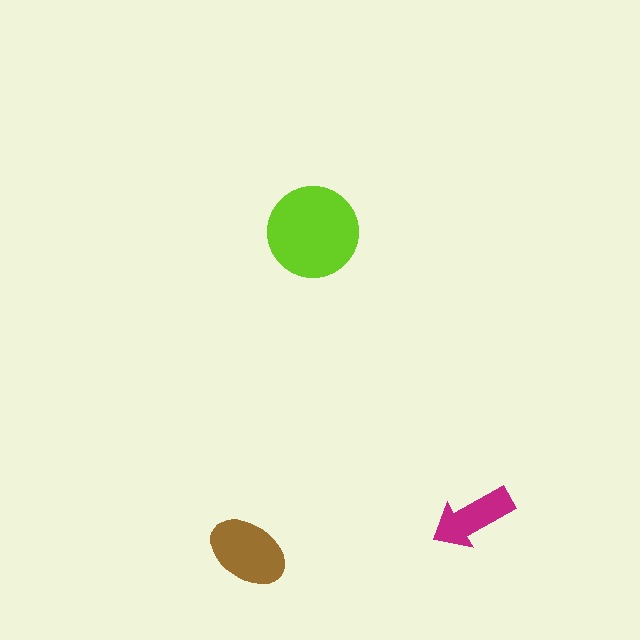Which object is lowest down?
The brown ellipse is bottommost.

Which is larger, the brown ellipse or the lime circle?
The lime circle.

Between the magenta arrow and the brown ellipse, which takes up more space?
The brown ellipse.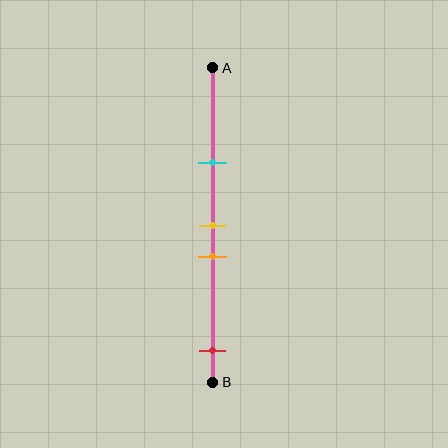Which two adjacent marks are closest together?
The yellow and orange marks are the closest adjacent pair.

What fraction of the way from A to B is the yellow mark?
The yellow mark is approximately 50% (0.5) of the way from A to B.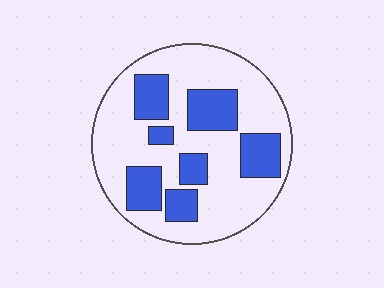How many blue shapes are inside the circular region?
7.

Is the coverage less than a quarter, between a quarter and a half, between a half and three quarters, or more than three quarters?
Between a quarter and a half.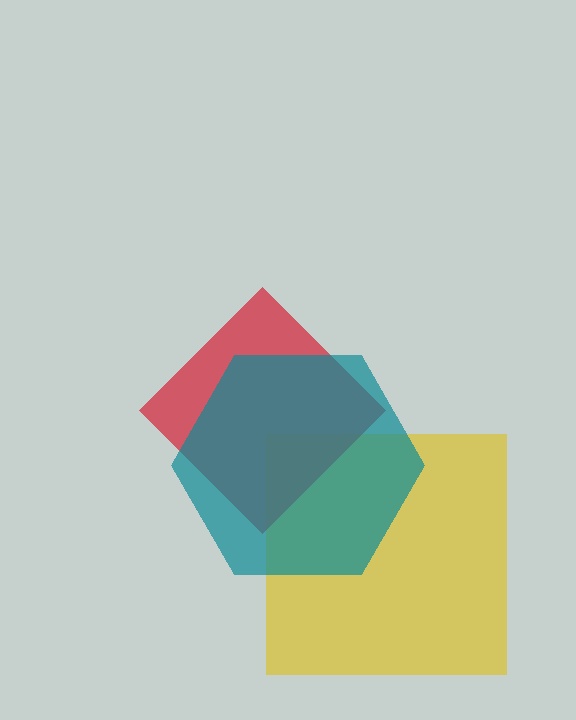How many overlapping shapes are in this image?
There are 3 overlapping shapes in the image.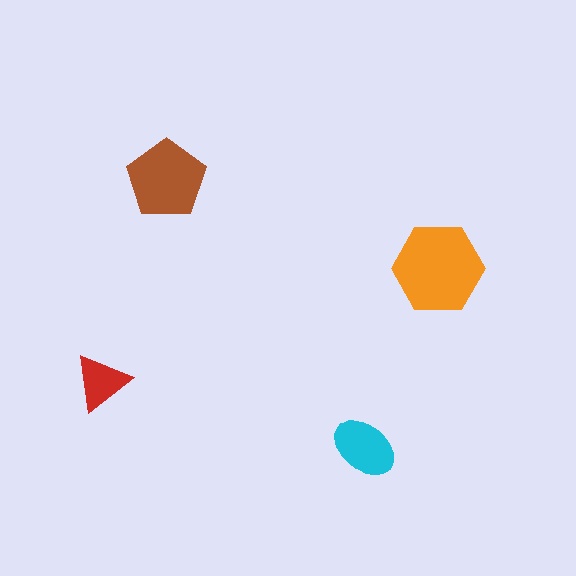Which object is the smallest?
The red triangle.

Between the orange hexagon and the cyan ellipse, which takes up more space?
The orange hexagon.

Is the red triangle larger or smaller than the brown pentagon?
Smaller.